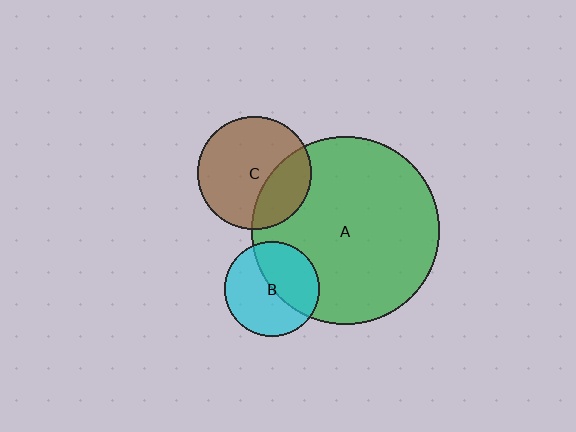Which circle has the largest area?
Circle A (green).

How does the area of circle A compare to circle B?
Approximately 3.9 times.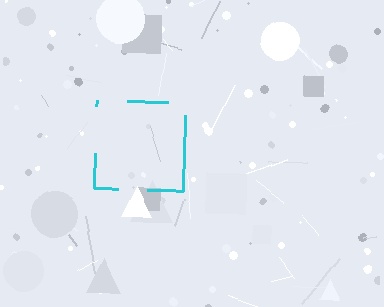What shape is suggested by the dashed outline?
The dashed outline suggests a square.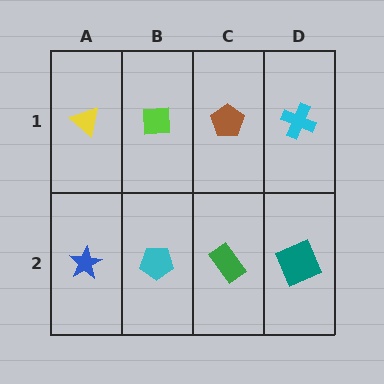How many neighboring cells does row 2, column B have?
3.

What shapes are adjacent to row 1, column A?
A blue star (row 2, column A), a lime square (row 1, column B).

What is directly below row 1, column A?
A blue star.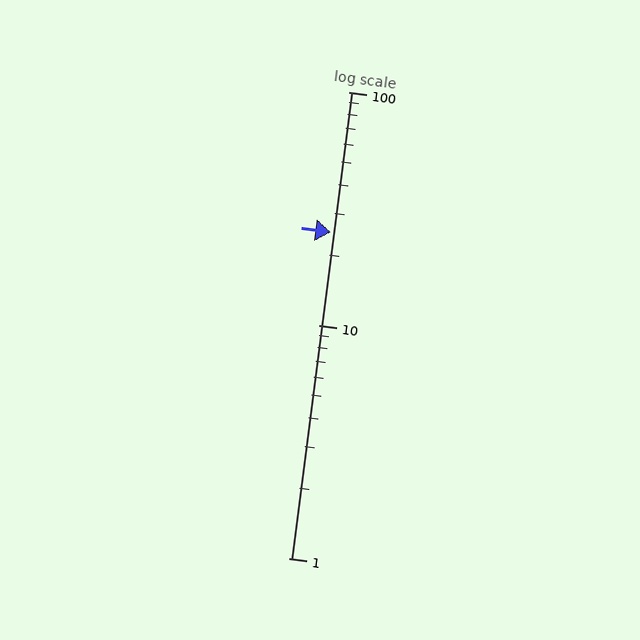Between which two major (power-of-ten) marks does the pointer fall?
The pointer is between 10 and 100.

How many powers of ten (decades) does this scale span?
The scale spans 2 decades, from 1 to 100.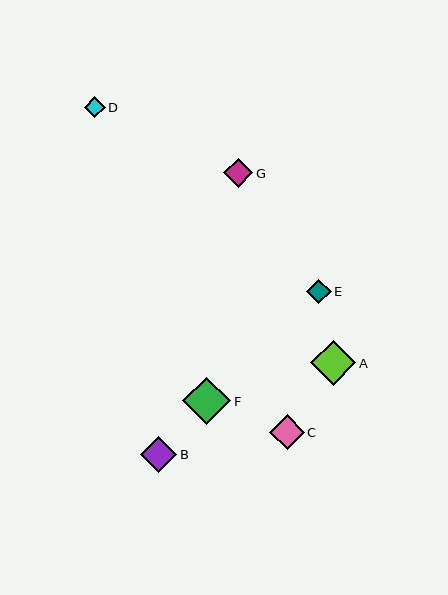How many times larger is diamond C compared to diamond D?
Diamond C is approximately 1.7 times the size of diamond D.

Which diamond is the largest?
Diamond F is the largest with a size of approximately 48 pixels.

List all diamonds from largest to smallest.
From largest to smallest: F, A, B, C, G, E, D.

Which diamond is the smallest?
Diamond D is the smallest with a size of approximately 21 pixels.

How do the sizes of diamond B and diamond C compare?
Diamond B and diamond C are approximately the same size.